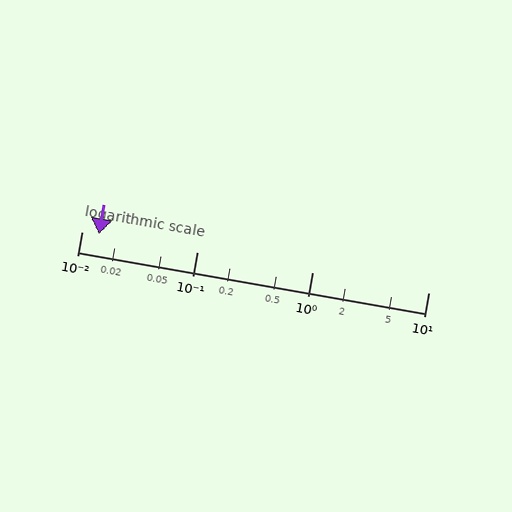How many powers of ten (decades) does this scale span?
The scale spans 3 decades, from 0.01 to 10.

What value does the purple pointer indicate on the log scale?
The pointer indicates approximately 0.014.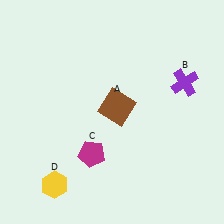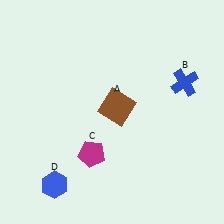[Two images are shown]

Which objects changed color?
B changed from purple to blue. D changed from yellow to blue.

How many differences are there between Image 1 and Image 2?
There are 2 differences between the two images.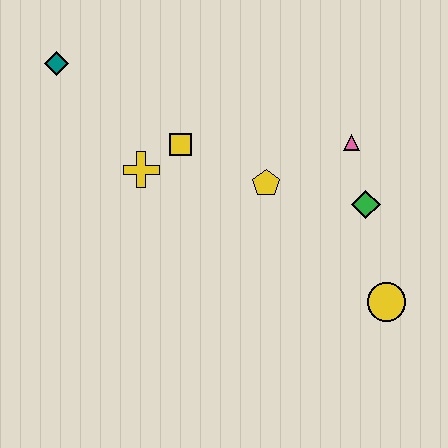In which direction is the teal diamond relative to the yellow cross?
The teal diamond is above the yellow cross.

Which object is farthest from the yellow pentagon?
The teal diamond is farthest from the yellow pentagon.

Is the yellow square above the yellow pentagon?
Yes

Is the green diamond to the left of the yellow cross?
No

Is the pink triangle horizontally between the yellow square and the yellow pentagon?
No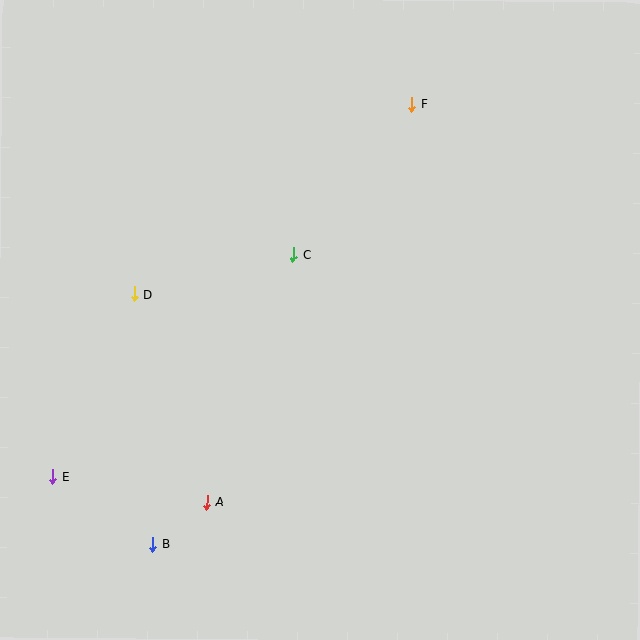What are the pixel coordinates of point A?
Point A is at (207, 502).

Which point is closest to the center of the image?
Point C at (294, 255) is closest to the center.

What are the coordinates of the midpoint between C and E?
The midpoint between C and E is at (173, 366).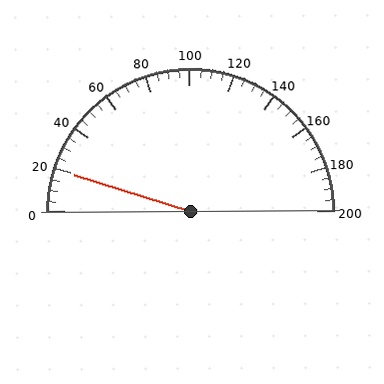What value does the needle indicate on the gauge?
The needle indicates approximately 20.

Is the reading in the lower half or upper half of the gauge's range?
The reading is in the lower half of the range (0 to 200).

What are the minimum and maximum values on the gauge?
The gauge ranges from 0 to 200.